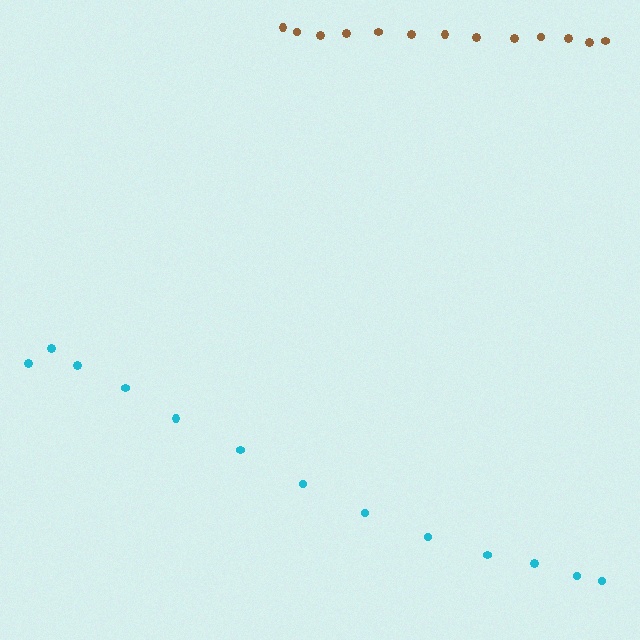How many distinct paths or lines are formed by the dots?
There are 2 distinct paths.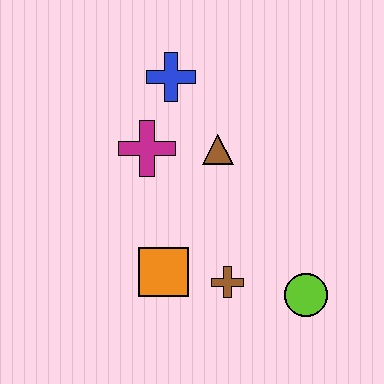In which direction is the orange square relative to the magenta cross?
The orange square is below the magenta cross.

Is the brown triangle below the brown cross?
No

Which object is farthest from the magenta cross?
The lime circle is farthest from the magenta cross.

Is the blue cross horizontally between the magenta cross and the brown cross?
Yes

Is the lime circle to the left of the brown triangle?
No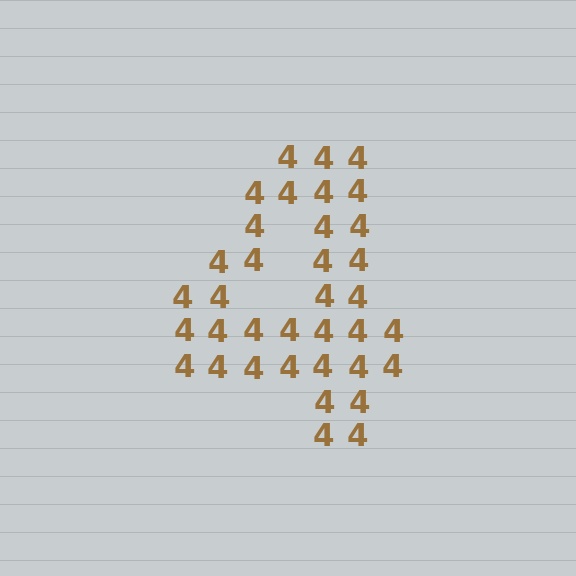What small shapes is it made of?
It is made of small digit 4's.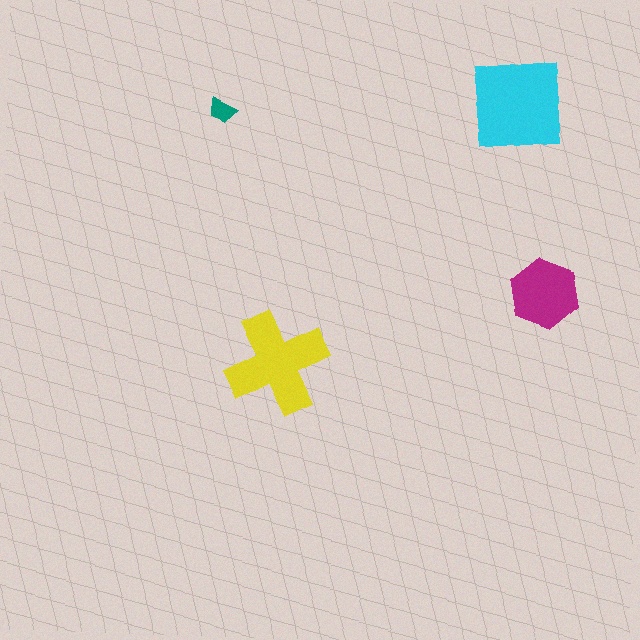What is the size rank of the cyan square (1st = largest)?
1st.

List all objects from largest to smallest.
The cyan square, the yellow cross, the magenta hexagon, the teal trapezoid.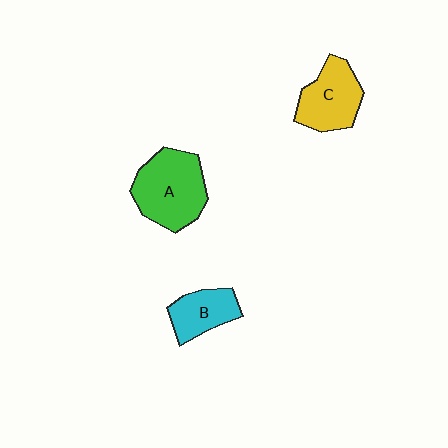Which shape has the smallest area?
Shape B (cyan).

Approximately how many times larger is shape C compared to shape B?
Approximately 1.3 times.